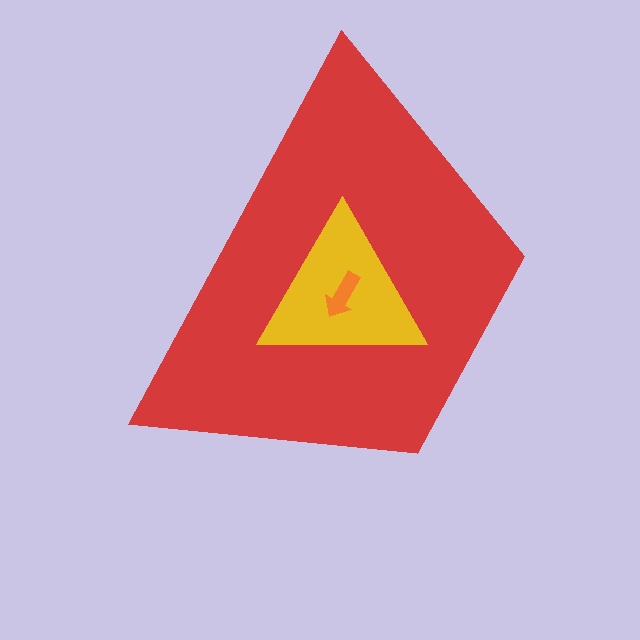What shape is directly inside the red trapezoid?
The yellow triangle.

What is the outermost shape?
The red trapezoid.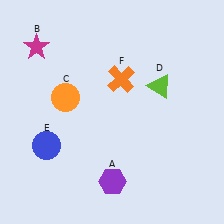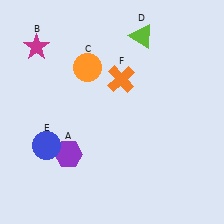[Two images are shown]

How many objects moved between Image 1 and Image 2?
3 objects moved between the two images.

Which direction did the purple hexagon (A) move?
The purple hexagon (A) moved left.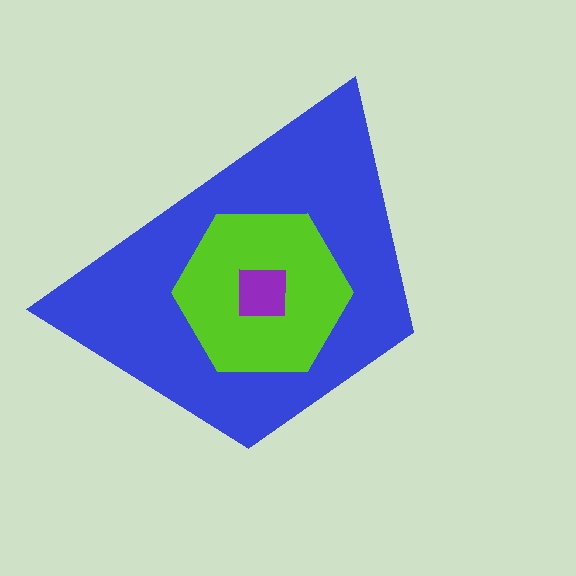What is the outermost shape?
The blue trapezoid.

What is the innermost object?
The purple square.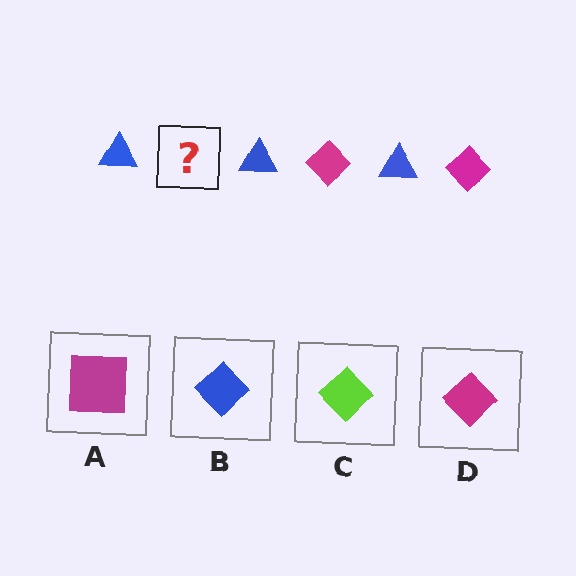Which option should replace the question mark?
Option D.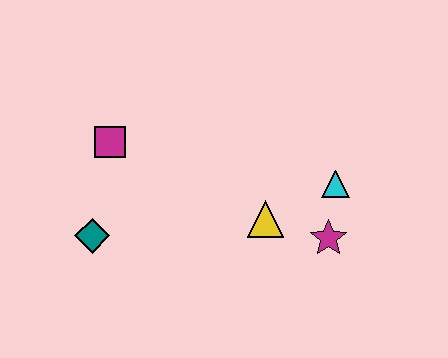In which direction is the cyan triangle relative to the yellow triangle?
The cyan triangle is to the right of the yellow triangle.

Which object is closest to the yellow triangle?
The magenta star is closest to the yellow triangle.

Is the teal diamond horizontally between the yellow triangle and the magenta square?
No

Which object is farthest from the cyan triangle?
The teal diamond is farthest from the cyan triangle.